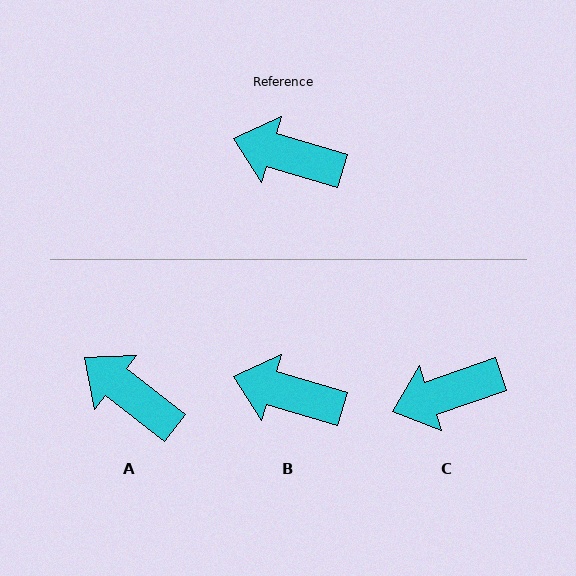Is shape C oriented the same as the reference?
No, it is off by about 36 degrees.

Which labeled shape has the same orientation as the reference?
B.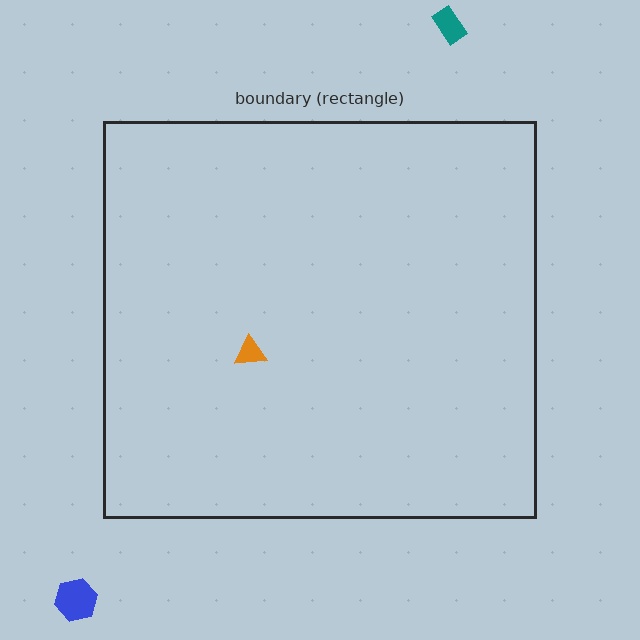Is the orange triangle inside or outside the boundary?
Inside.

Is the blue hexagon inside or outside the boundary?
Outside.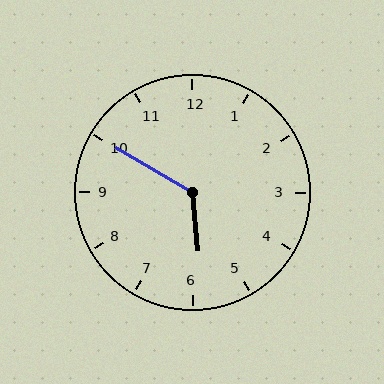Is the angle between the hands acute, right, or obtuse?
It is obtuse.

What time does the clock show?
5:50.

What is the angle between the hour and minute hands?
Approximately 125 degrees.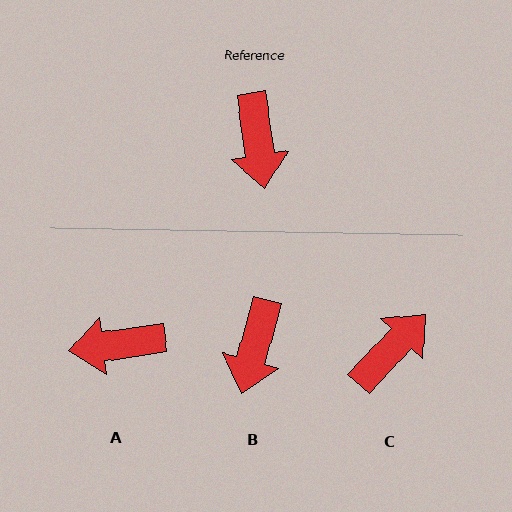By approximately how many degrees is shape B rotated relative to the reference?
Approximately 24 degrees clockwise.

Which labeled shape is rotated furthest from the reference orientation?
C, about 128 degrees away.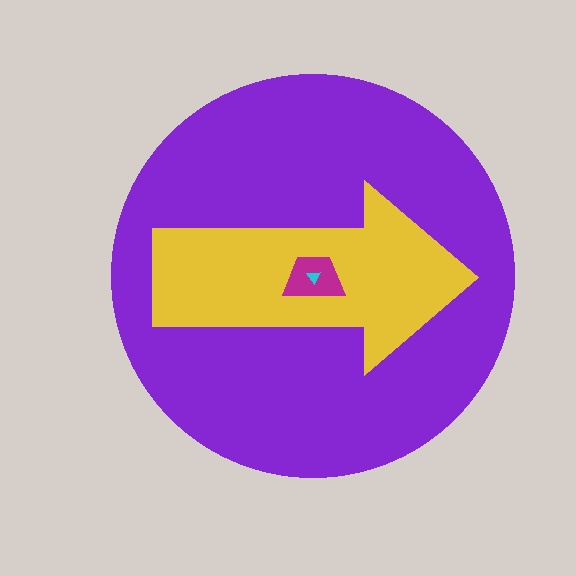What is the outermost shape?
The purple circle.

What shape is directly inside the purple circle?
The yellow arrow.